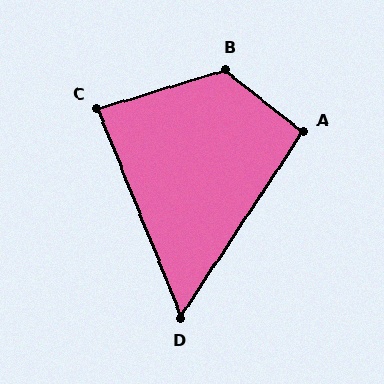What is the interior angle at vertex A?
Approximately 95 degrees (obtuse).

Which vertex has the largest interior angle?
B, at approximately 125 degrees.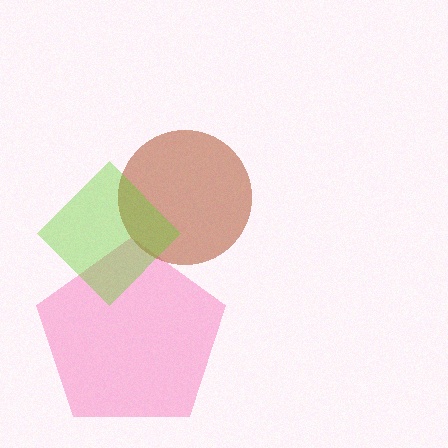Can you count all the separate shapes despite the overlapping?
Yes, there are 3 separate shapes.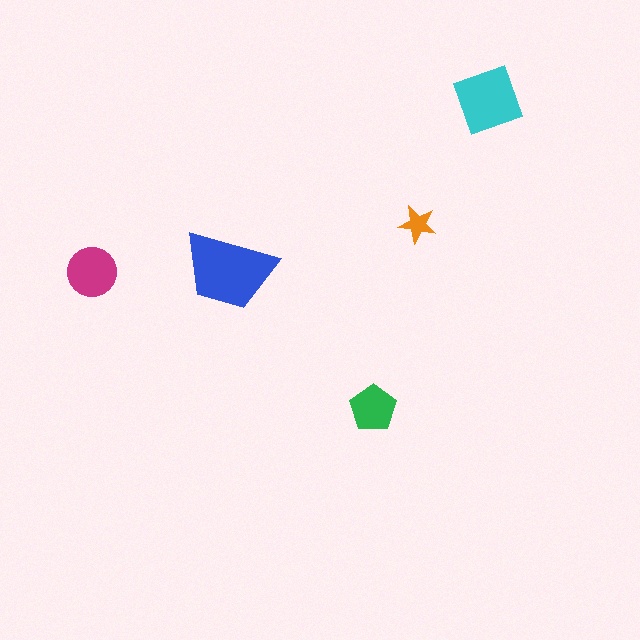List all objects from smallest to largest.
The orange star, the green pentagon, the magenta circle, the cyan diamond, the blue trapezoid.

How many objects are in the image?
There are 5 objects in the image.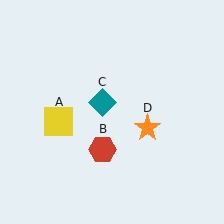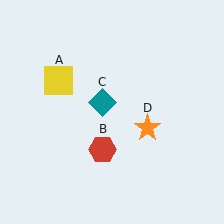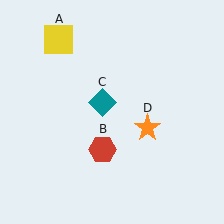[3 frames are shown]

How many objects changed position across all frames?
1 object changed position: yellow square (object A).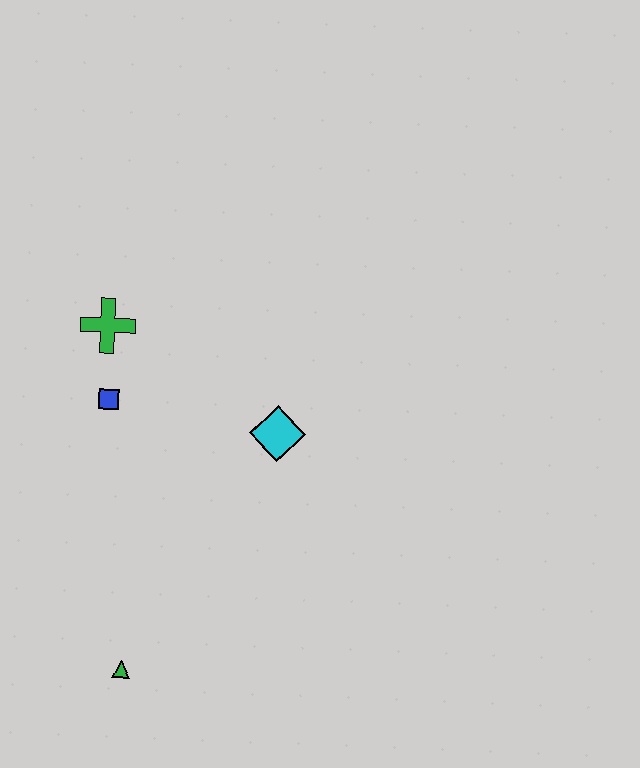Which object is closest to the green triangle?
The blue square is closest to the green triangle.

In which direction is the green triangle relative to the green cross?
The green triangle is below the green cross.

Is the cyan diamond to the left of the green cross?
No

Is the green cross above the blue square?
Yes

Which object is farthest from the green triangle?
The green cross is farthest from the green triangle.